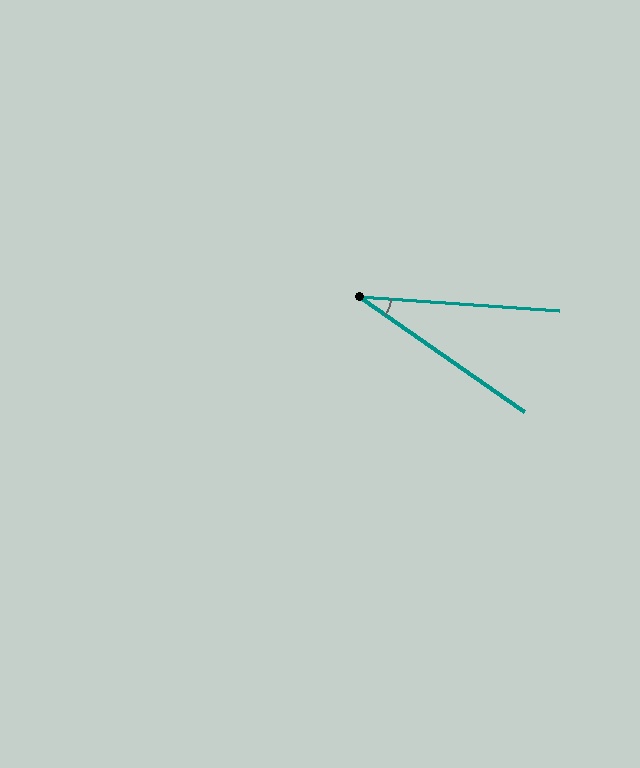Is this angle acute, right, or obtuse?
It is acute.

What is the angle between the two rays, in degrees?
Approximately 31 degrees.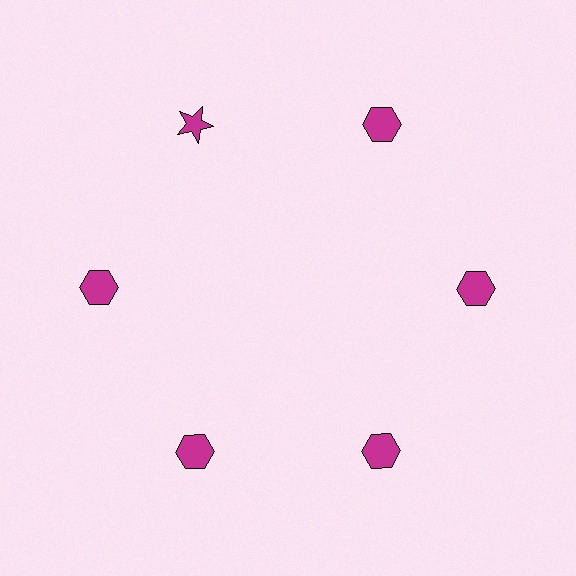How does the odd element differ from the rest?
It has a different shape: star instead of hexagon.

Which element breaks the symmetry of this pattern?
The magenta star at roughly the 11 o'clock position breaks the symmetry. All other shapes are magenta hexagons.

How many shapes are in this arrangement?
There are 6 shapes arranged in a ring pattern.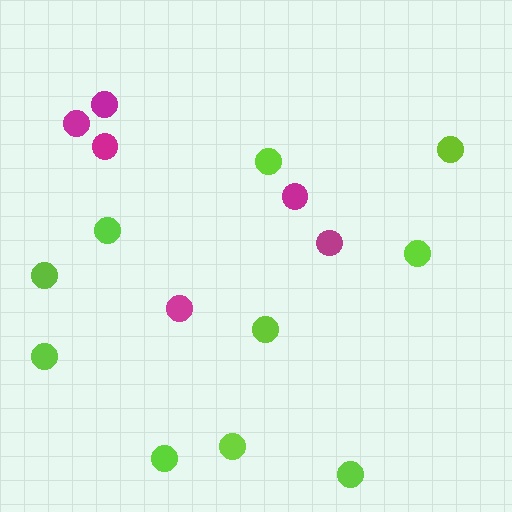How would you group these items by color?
There are 2 groups: one group of lime circles (10) and one group of magenta circles (6).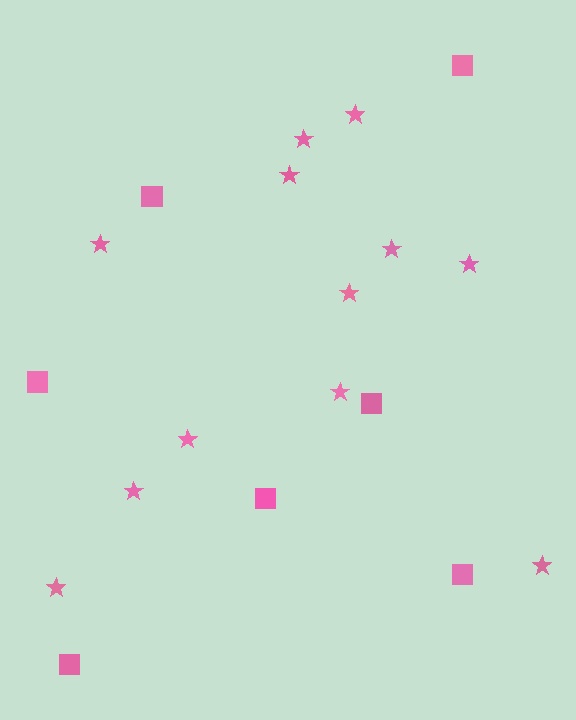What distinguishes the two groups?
There are 2 groups: one group of stars (12) and one group of squares (7).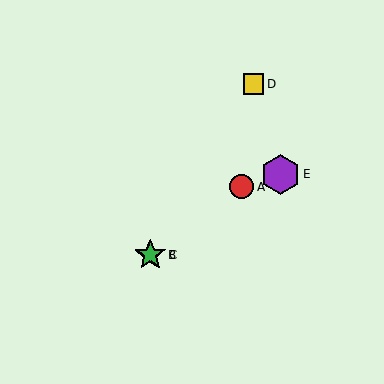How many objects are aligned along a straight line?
3 objects (B, C, D) are aligned along a straight line.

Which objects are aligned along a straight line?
Objects B, C, D are aligned along a straight line.